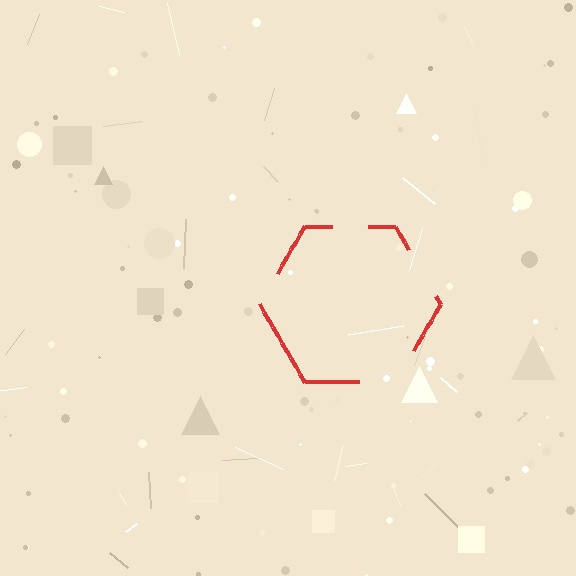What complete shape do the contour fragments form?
The contour fragments form a hexagon.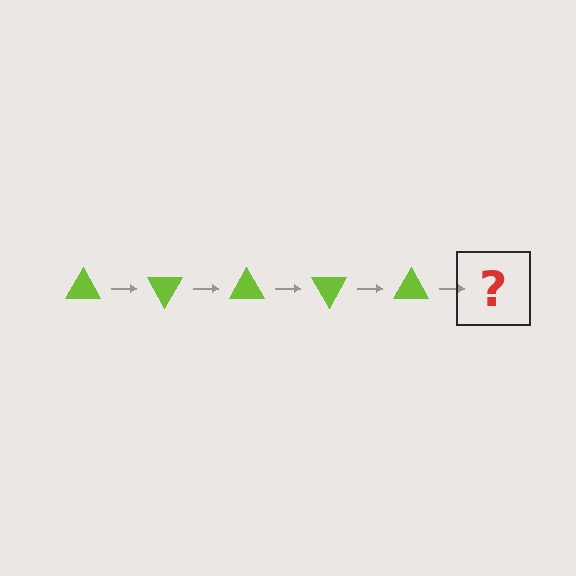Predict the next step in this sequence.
The next step is a lime triangle rotated 300 degrees.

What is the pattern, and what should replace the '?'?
The pattern is that the triangle rotates 60 degrees each step. The '?' should be a lime triangle rotated 300 degrees.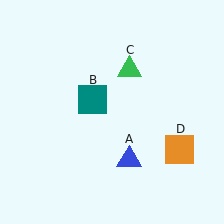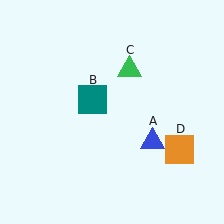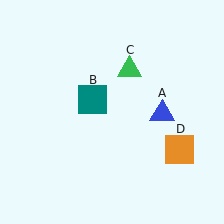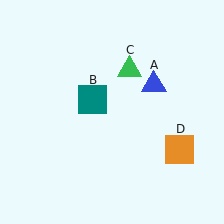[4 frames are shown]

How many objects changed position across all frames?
1 object changed position: blue triangle (object A).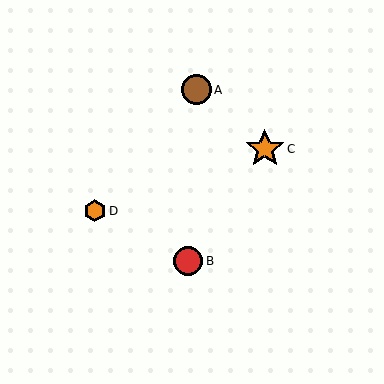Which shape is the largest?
The orange star (labeled C) is the largest.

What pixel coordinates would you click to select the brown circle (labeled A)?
Click at (196, 90) to select the brown circle A.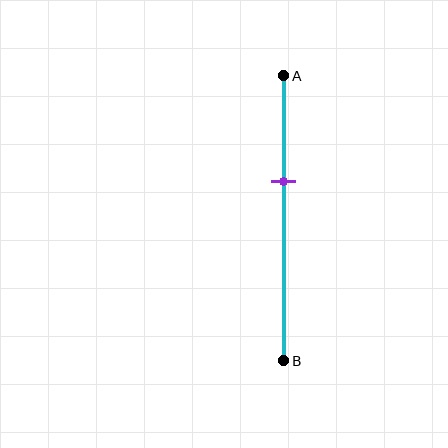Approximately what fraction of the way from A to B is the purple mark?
The purple mark is approximately 35% of the way from A to B.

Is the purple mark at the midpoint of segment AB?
No, the mark is at about 35% from A, not at the 50% midpoint.